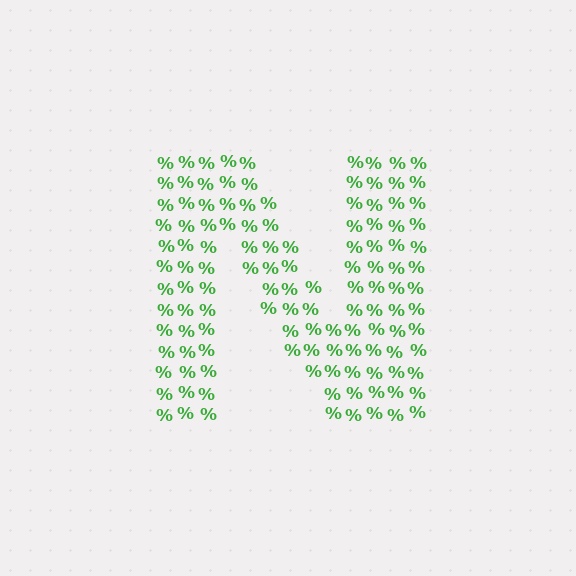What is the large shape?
The large shape is the letter N.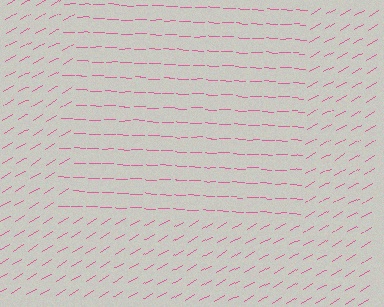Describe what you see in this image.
The image is filled with small pink line segments. A rectangle region in the image has lines oriented differently from the surrounding lines, creating a visible texture boundary.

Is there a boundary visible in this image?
Yes, there is a texture boundary formed by a change in line orientation.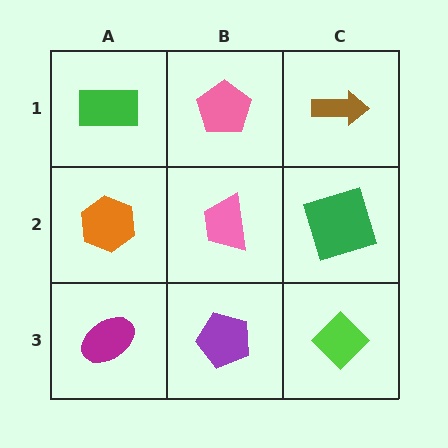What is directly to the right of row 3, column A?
A purple pentagon.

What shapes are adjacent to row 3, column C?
A green square (row 2, column C), a purple pentagon (row 3, column B).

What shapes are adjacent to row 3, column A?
An orange hexagon (row 2, column A), a purple pentagon (row 3, column B).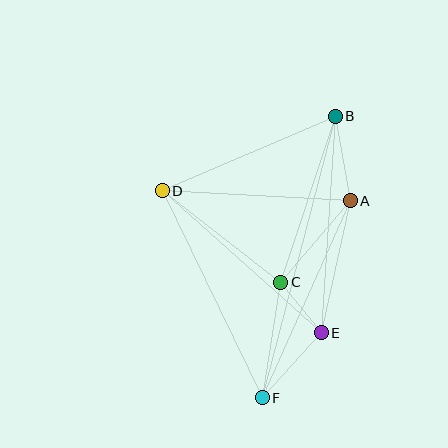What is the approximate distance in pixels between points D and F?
The distance between D and F is approximately 230 pixels.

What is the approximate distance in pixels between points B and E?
The distance between B and E is approximately 217 pixels.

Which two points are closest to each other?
Points C and E are closest to each other.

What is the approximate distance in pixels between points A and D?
The distance between A and D is approximately 188 pixels.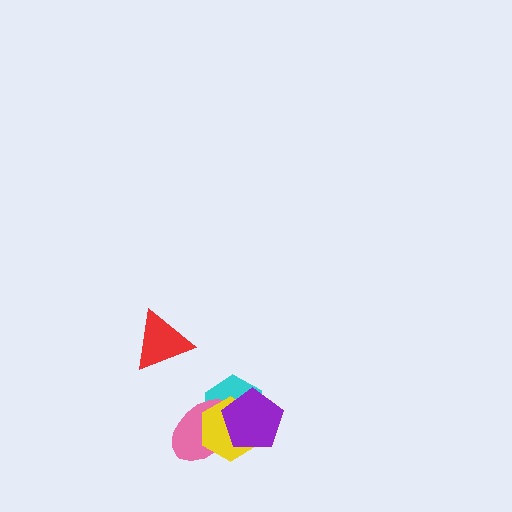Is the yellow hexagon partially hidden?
Yes, it is partially covered by another shape.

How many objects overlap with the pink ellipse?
3 objects overlap with the pink ellipse.